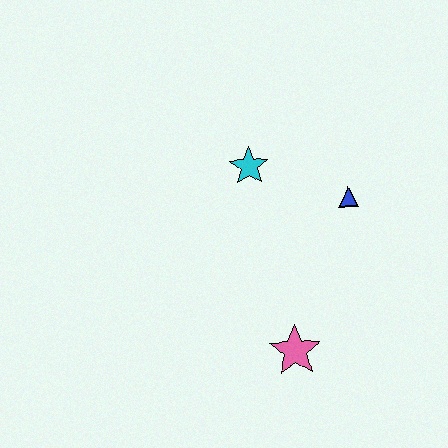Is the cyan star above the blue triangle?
Yes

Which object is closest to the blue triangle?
The cyan star is closest to the blue triangle.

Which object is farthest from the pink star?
The cyan star is farthest from the pink star.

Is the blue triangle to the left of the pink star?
No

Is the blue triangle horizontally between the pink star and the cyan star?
No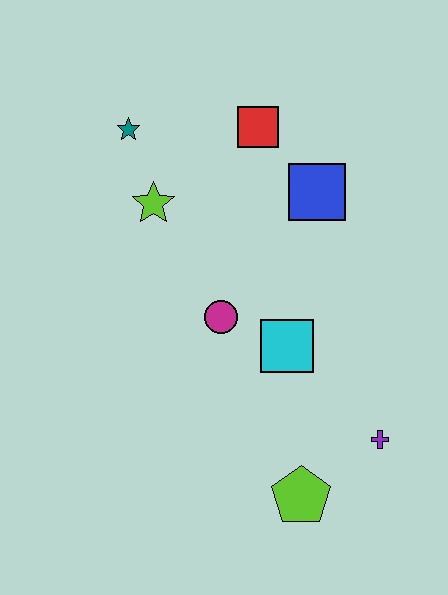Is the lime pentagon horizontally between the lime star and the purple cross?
Yes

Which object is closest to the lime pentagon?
The purple cross is closest to the lime pentagon.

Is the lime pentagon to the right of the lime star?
Yes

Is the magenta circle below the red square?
Yes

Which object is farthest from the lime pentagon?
The teal star is farthest from the lime pentagon.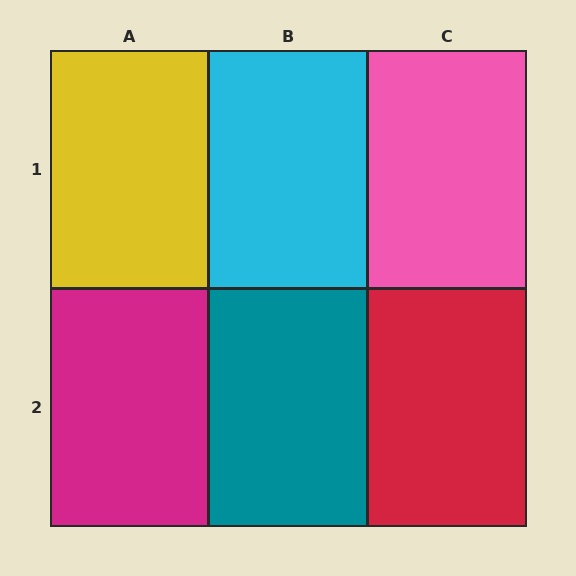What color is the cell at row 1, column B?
Cyan.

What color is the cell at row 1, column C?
Pink.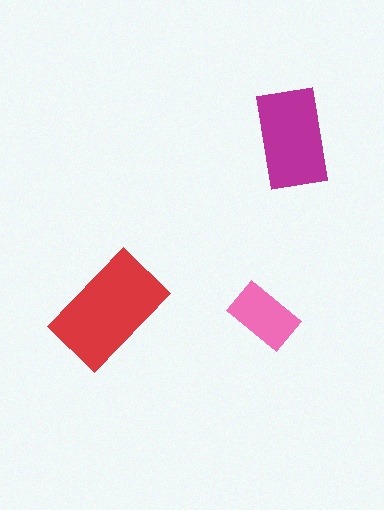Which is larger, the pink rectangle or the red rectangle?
The red one.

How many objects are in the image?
There are 3 objects in the image.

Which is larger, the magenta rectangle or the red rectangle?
The red one.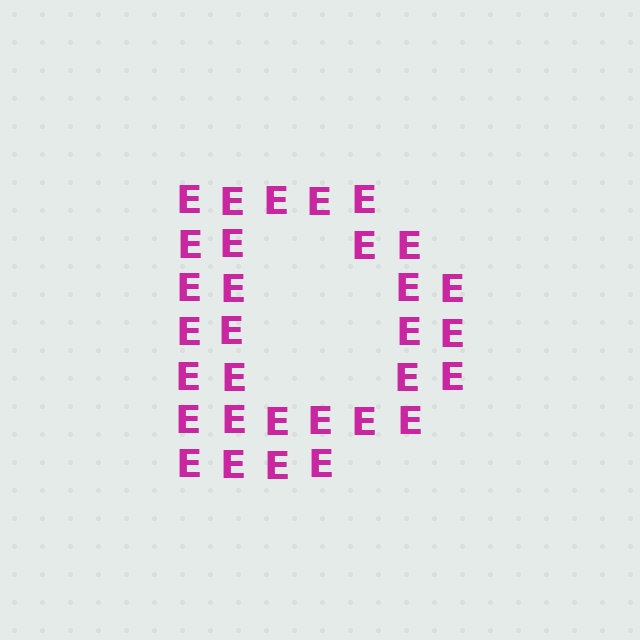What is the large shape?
The large shape is the letter D.